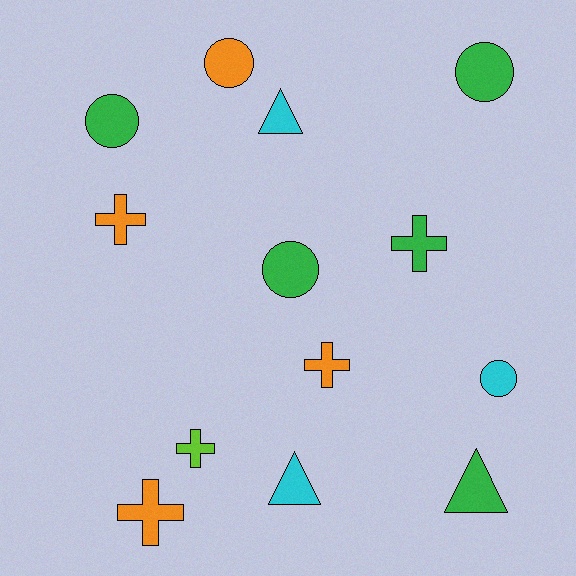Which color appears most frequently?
Green, with 5 objects.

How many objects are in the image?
There are 13 objects.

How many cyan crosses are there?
There are no cyan crosses.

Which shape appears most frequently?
Circle, with 5 objects.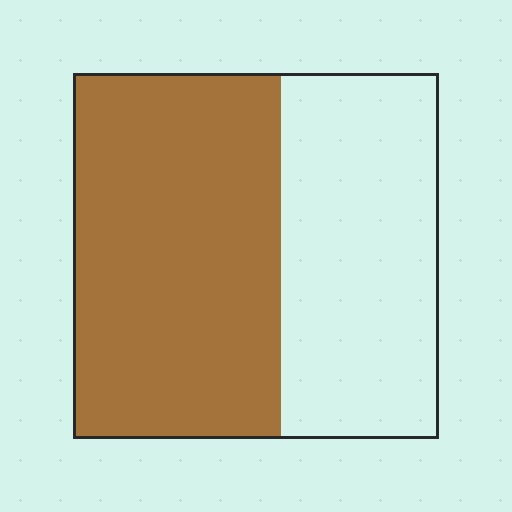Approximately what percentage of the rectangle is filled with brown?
Approximately 55%.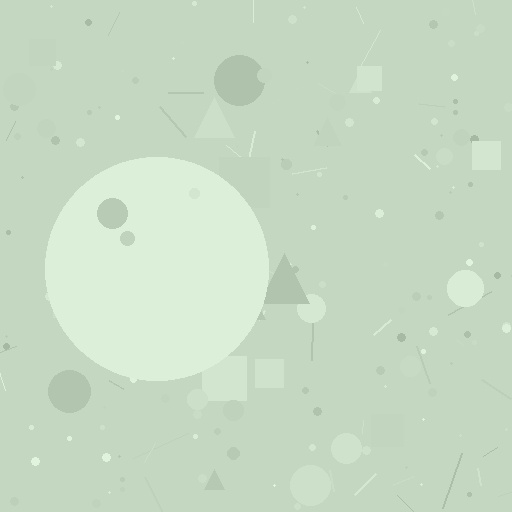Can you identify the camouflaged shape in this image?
The camouflaged shape is a circle.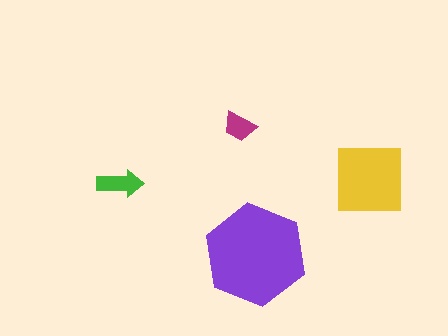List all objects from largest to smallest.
The purple hexagon, the yellow square, the green arrow, the magenta trapezoid.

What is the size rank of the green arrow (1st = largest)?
3rd.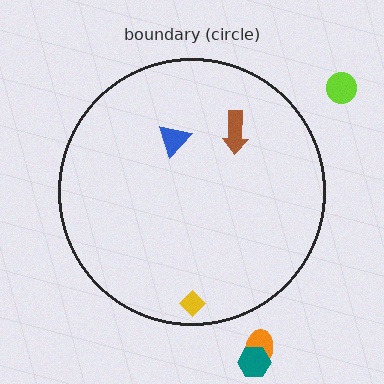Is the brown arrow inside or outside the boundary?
Inside.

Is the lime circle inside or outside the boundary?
Outside.